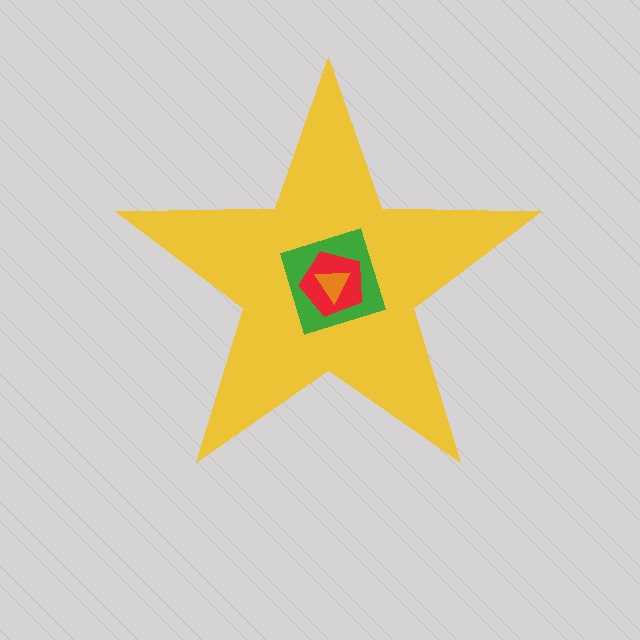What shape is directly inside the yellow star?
The green diamond.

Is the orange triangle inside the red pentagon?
Yes.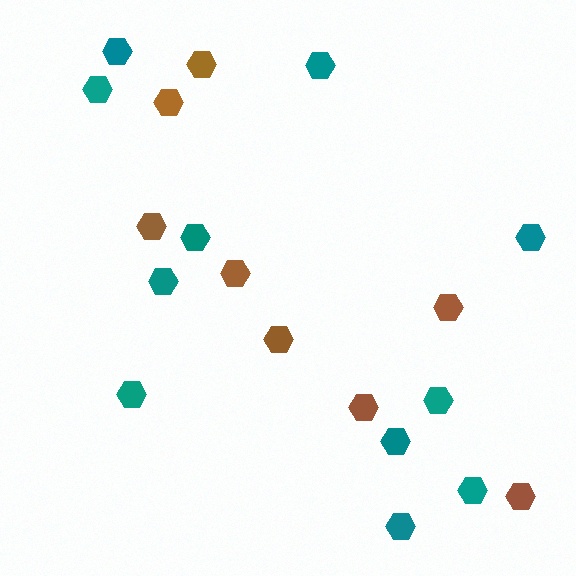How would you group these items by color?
There are 2 groups: one group of brown hexagons (8) and one group of teal hexagons (11).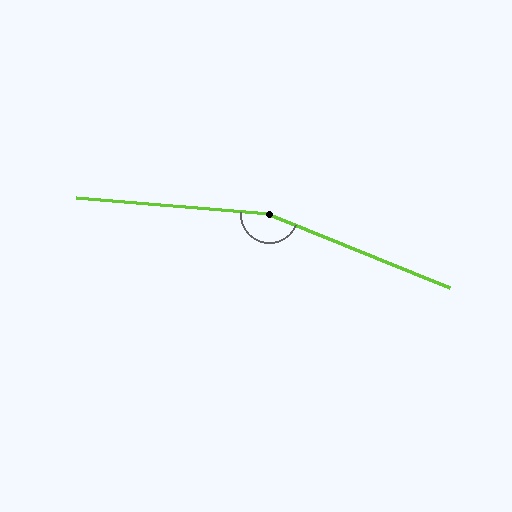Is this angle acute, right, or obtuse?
It is obtuse.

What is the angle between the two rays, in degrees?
Approximately 163 degrees.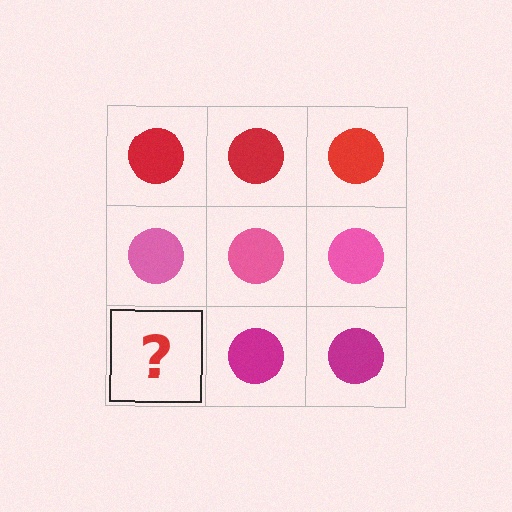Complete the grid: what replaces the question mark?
The question mark should be replaced with a magenta circle.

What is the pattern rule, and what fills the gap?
The rule is that each row has a consistent color. The gap should be filled with a magenta circle.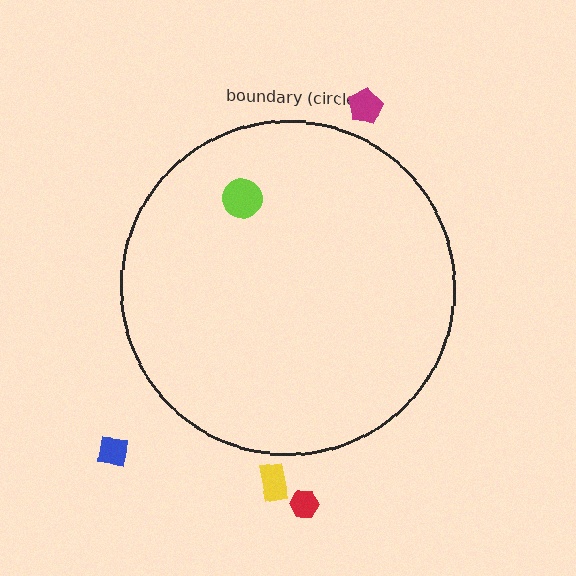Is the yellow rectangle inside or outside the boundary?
Outside.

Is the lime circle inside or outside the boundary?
Inside.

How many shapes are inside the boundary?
1 inside, 4 outside.